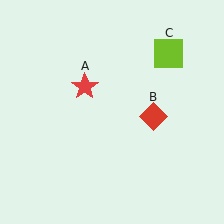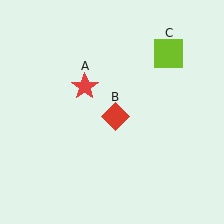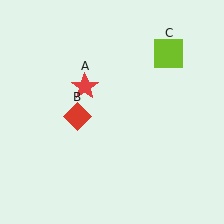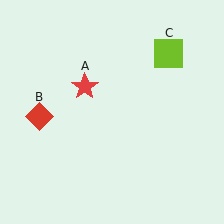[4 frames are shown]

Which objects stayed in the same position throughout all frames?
Red star (object A) and lime square (object C) remained stationary.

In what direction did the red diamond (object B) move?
The red diamond (object B) moved left.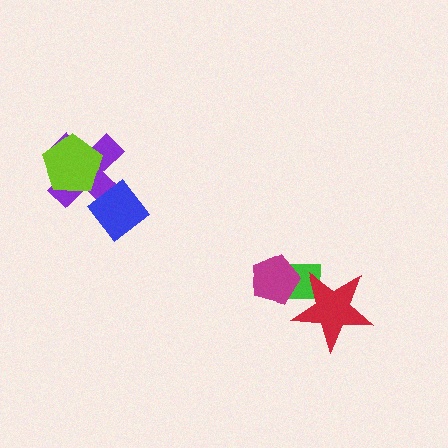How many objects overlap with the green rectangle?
2 objects overlap with the green rectangle.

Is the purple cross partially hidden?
Yes, it is partially covered by another shape.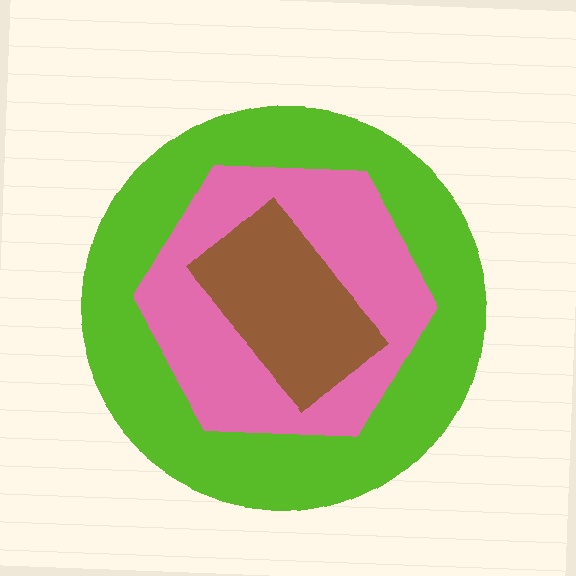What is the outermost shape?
The lime circle.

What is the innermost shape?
The brown rectangle.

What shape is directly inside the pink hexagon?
The brown rectangle.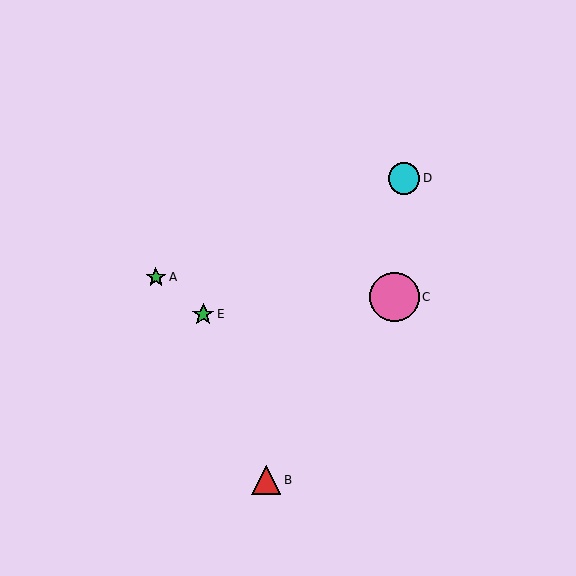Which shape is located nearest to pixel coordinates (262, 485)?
The red triangle (labeled B) at (266, 480) is nearest to that location.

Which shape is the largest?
The pink circle (labeled C) is the largest.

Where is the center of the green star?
The center of the green star is at (203, 314).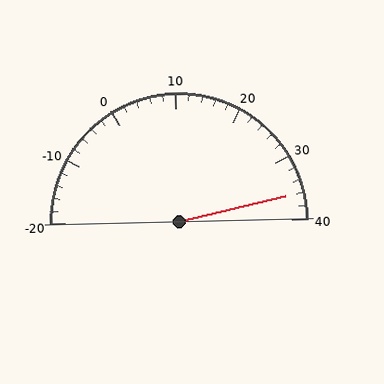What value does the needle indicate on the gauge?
The needle indicates approximately 36.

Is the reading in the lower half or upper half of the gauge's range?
The reading is in the upper half of the range (-20 to 40).